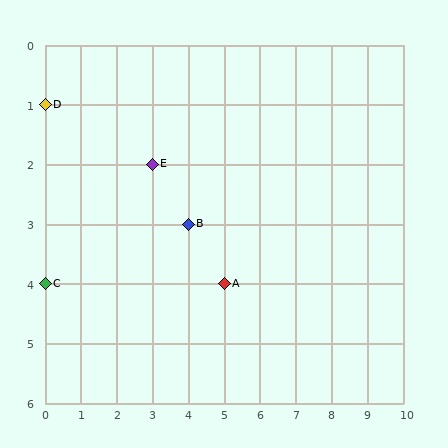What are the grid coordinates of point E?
Point E is at grid coordinates (3, 2).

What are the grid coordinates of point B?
Point B is at grid coordinates (4, 3).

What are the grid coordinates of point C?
Point C is at grid coordinates (0, 4).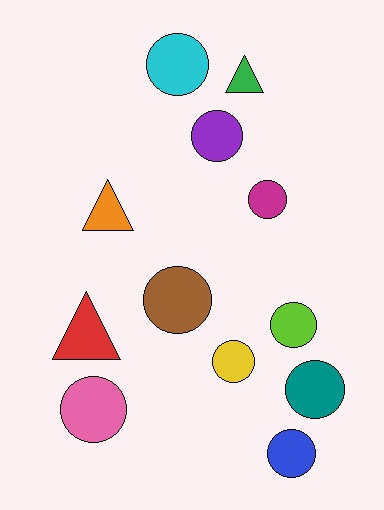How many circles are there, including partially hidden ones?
There are 9 circles.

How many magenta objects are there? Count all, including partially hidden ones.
There is 1 magenta object.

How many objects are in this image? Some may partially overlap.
There are 12 objects.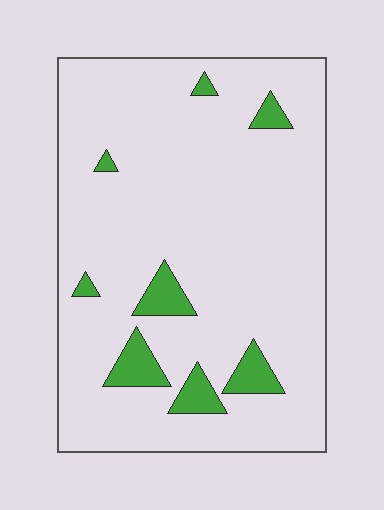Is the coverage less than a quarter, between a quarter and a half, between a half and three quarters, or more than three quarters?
Less than a quarter.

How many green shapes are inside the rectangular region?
8.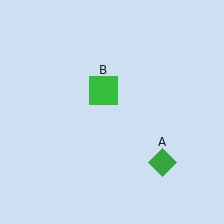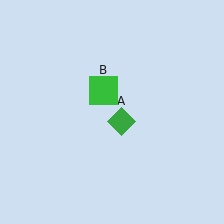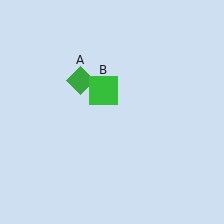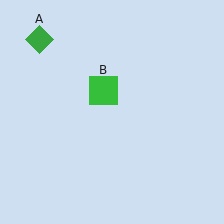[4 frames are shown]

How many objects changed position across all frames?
1 object changed position: green diamond (object A).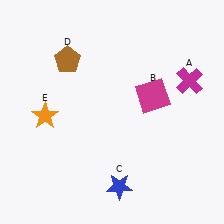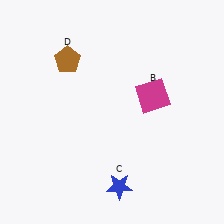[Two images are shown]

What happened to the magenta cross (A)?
The magenta cross (A) was removed in Image 2. It was in the top-right area of Image 1.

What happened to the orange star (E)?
The orange star (E) was removed in Image 2. It was in the bottom-left area of Image 1.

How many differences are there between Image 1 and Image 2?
There are 2 differences between the two images.